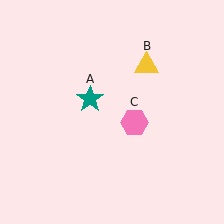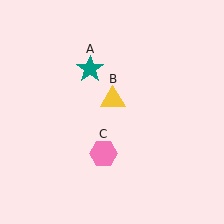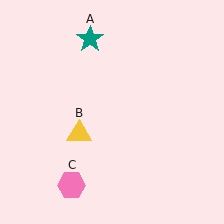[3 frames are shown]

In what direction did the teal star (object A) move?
The teal star (object A) moved up.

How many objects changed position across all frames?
3 objects changed position: teal star (object A), yellow triangle (object B), pink hexagon (object C).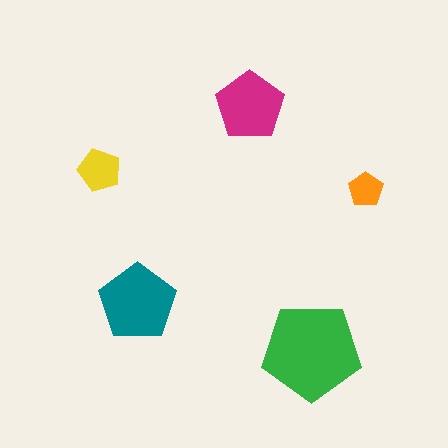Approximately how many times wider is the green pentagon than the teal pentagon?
About 1.5 times wider.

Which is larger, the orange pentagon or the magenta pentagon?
The magenta one.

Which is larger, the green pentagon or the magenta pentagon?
The green one.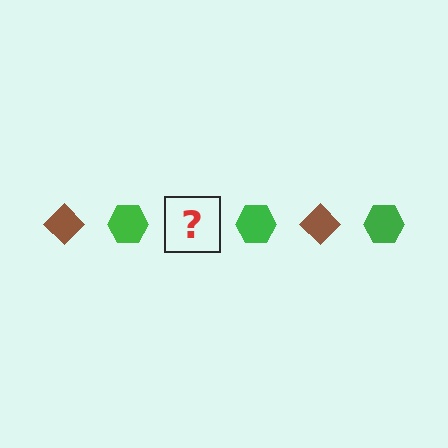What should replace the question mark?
The question mark should be replaced with a brown diamond.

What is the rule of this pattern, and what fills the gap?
The rule is that the pattern alternates between brown diamond and green hexagon. The gap should be filled with a brown diamond.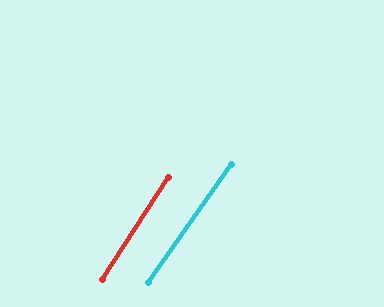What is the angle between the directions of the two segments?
Approximately 2 degrees.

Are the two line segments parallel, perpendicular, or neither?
Parallel — their directions differ by only 1.9°.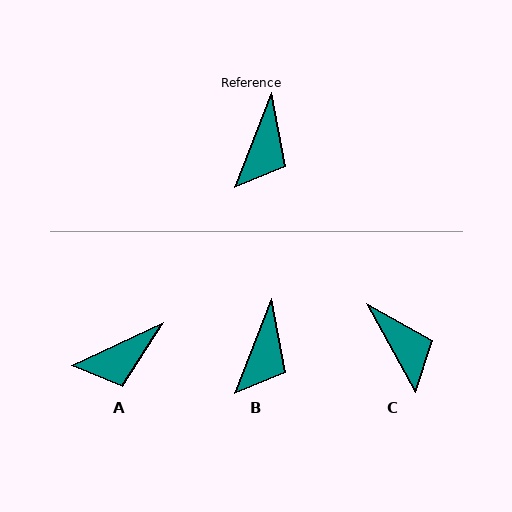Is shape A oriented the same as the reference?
No, it is off by about 44 degrees.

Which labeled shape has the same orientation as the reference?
B.